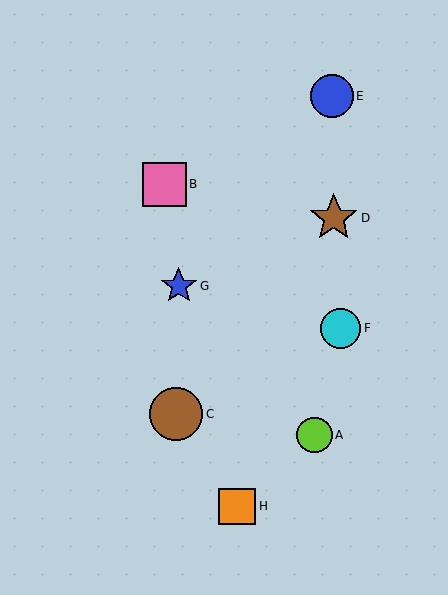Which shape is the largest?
The brown circle (labeled C) is the largest.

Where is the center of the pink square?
The center of the pink square is at (164, 184).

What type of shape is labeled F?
Shape F is a cyan circle.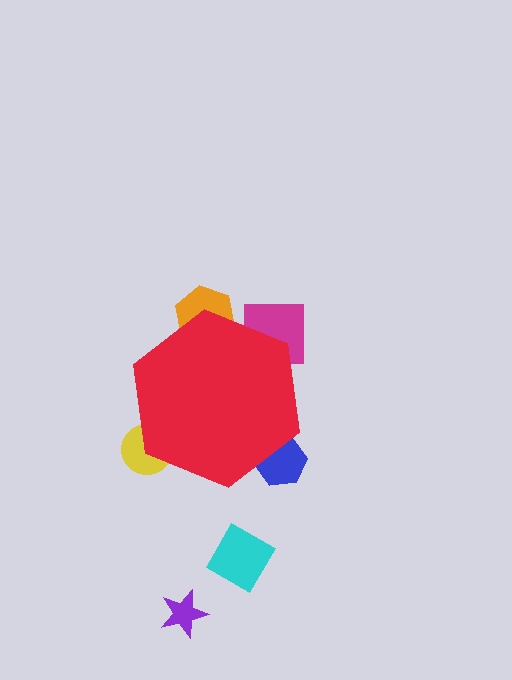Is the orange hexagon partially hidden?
Yes, the orange hexagon is partially hidden behind the red hexagon.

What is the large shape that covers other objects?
A red hexagon.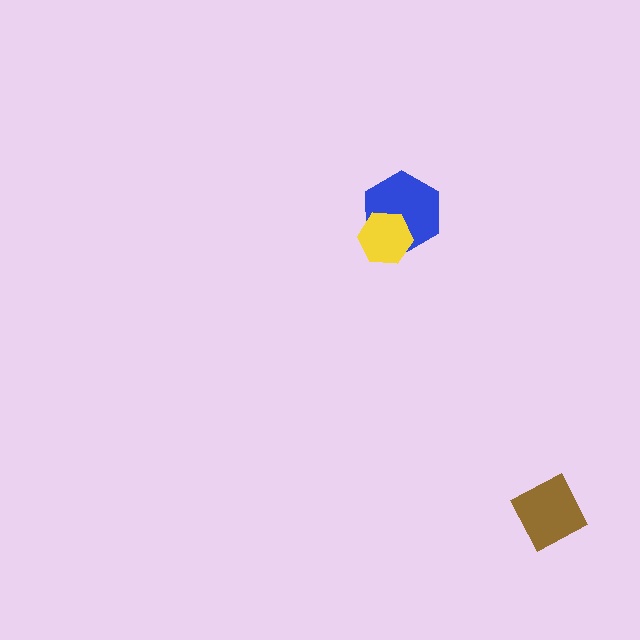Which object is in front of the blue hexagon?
The yellow hexagon is in front of the blue hexagon.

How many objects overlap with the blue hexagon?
1 object overlaps with the blue hexagon.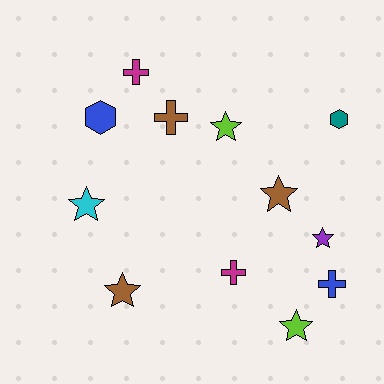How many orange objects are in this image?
There are no orange objects.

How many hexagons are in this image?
There are 2 hexagons.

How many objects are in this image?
There are 12 objects.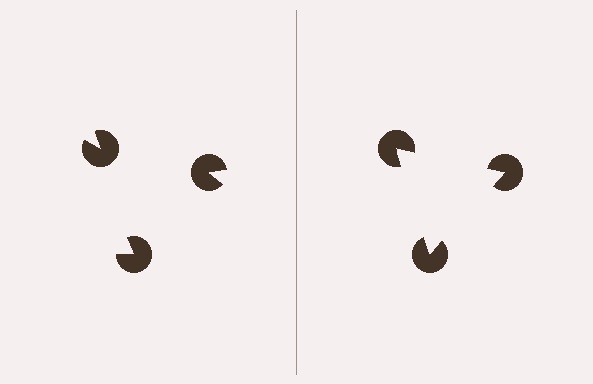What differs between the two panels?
The pac-man discs are positioned identically on both sides; only the wedge orientations differ. On the right they align to a triangle; on the left they are misaligned.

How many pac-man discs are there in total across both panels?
6 — 3 on each side.